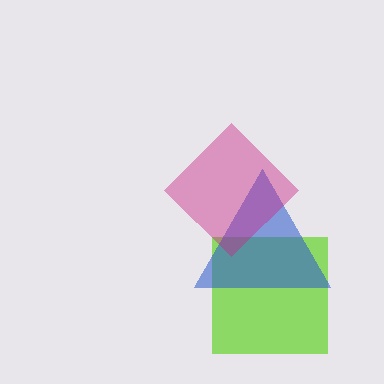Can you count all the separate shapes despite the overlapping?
Yes, there are 3 separate shapes.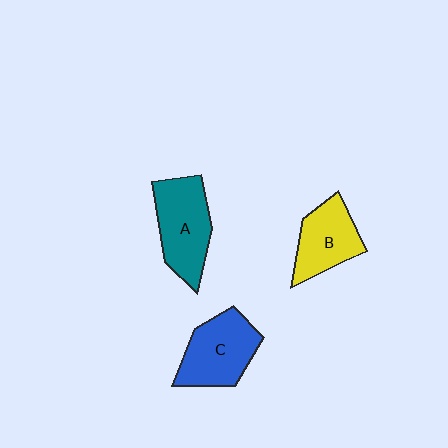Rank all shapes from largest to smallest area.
From largest to smallest: A (teal), C (blue), B (yellow).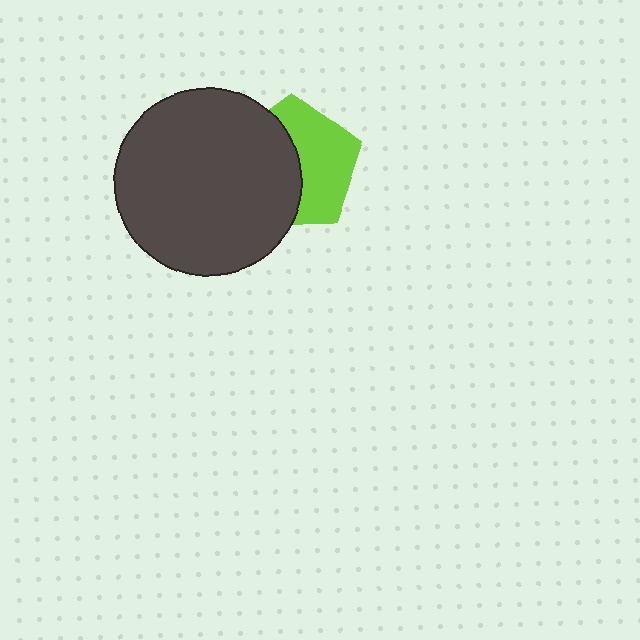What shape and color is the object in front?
The object in front is a dark gray circle.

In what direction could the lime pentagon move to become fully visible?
The lime pentagon could move right. That would shift it out from behind the dark gray circle entirely.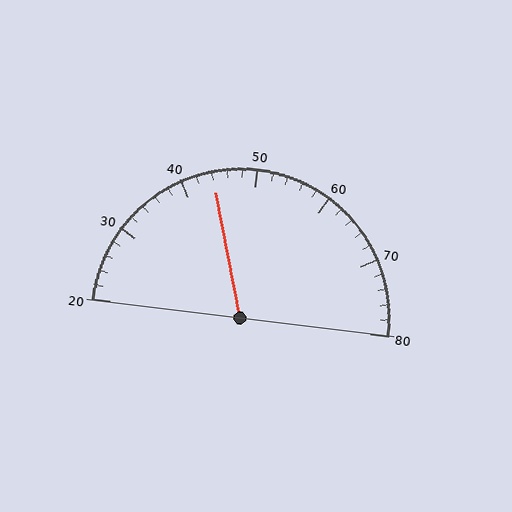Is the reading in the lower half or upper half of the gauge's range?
The reading is in the lower half of the range (20 to 80).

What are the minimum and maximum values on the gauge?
The gauge ranges from 20 to 80.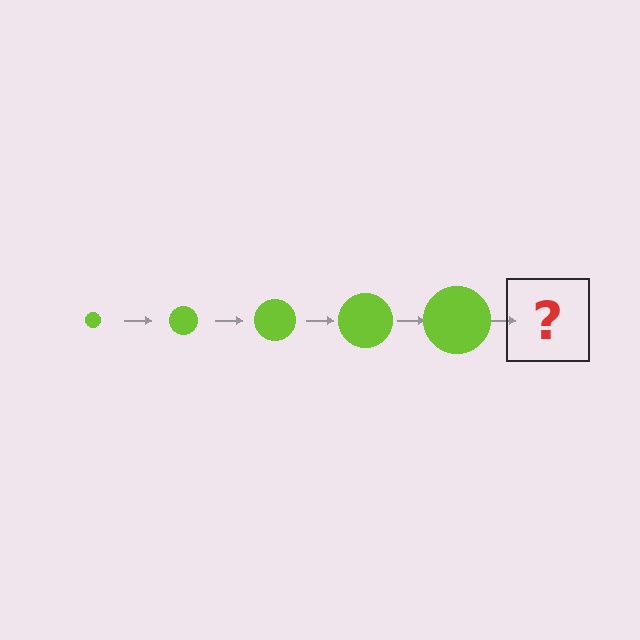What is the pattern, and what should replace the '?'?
The pattern is that the circle gets progressively larger each step. The '?' should be a lime circle, larger than the previous one.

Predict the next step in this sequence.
The next step is a lime circle, larger than the previous one.